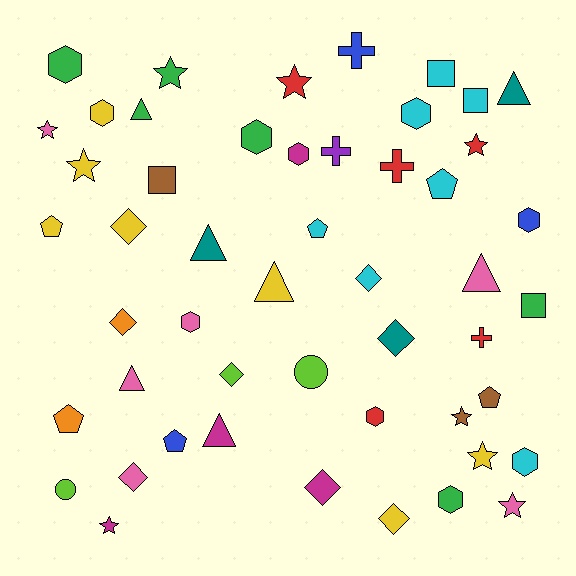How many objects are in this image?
There are 50 objects.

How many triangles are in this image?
There are 7 triangles.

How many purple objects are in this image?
There is 1 purple object.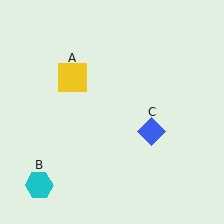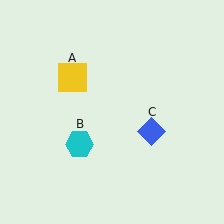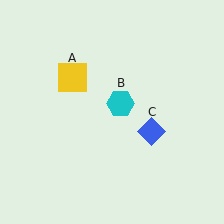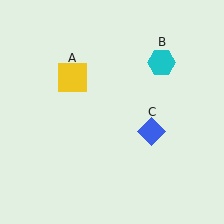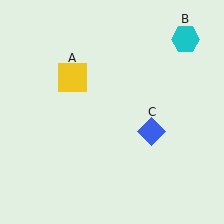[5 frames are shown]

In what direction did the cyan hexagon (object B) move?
The cyan hexagon (object B) moved up and to the right.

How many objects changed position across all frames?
1 object changed position: cyan hexagon (object B).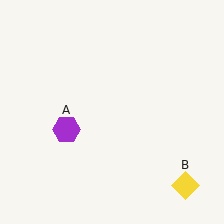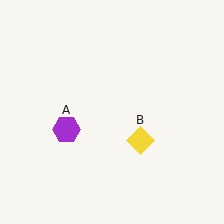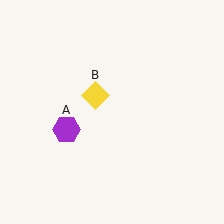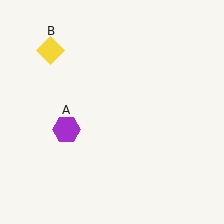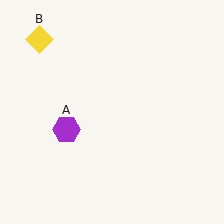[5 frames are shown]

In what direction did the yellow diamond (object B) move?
The yellow diamond (object B) moved up and to the left.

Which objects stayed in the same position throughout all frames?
Purple hexagon (object A) remained stationary.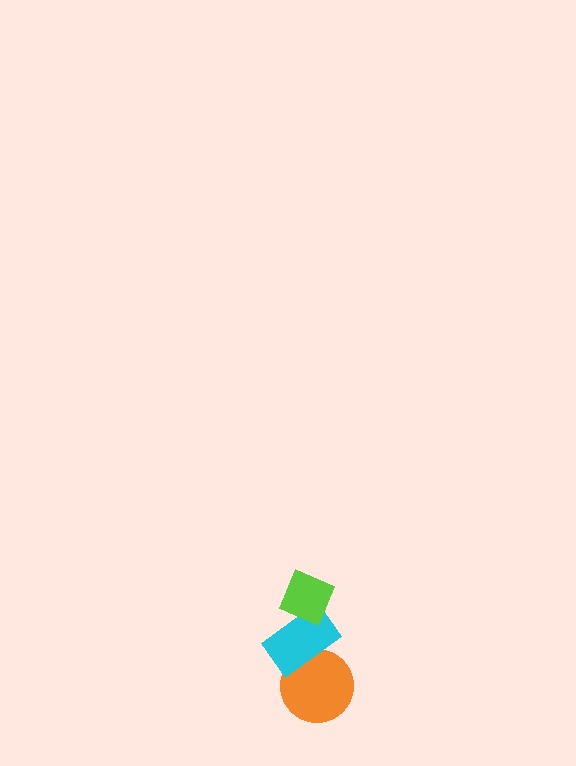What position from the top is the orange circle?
The orange circle is 3rd from the top.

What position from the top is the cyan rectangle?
The cyan rectangle is 2nd from the top.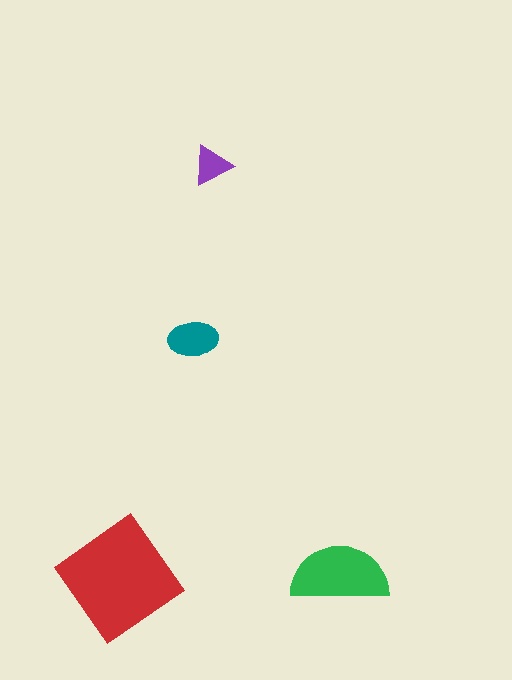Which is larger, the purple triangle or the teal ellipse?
The teal ellipse.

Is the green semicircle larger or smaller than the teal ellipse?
Larger.